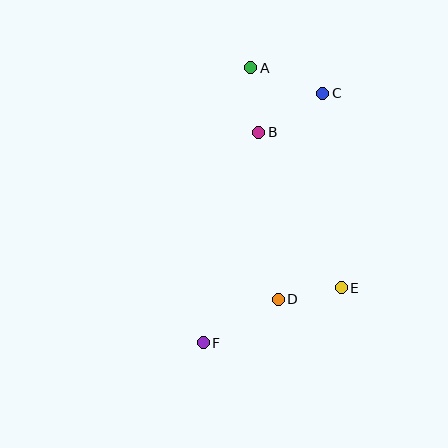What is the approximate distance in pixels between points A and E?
The distance between A and E is approximately 238 pixels.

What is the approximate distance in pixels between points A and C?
The distance between A and C is approximately 76 pixels.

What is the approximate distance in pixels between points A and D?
The distance between A and D is approximately 233 pixels.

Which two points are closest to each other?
Points D and E are closest to each other.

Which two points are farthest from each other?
Points A and F are farthest from each other.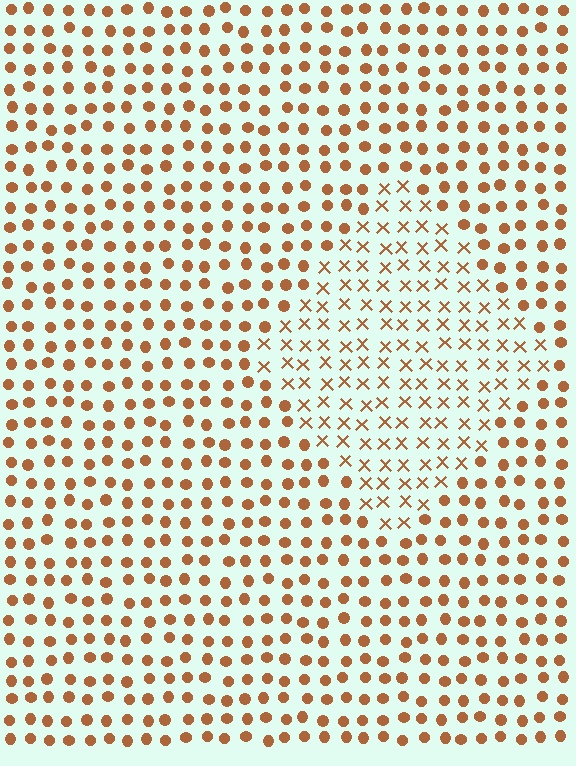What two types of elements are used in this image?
The image uses X marks inside the diamond region and circles outside it.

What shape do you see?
I see a diamond.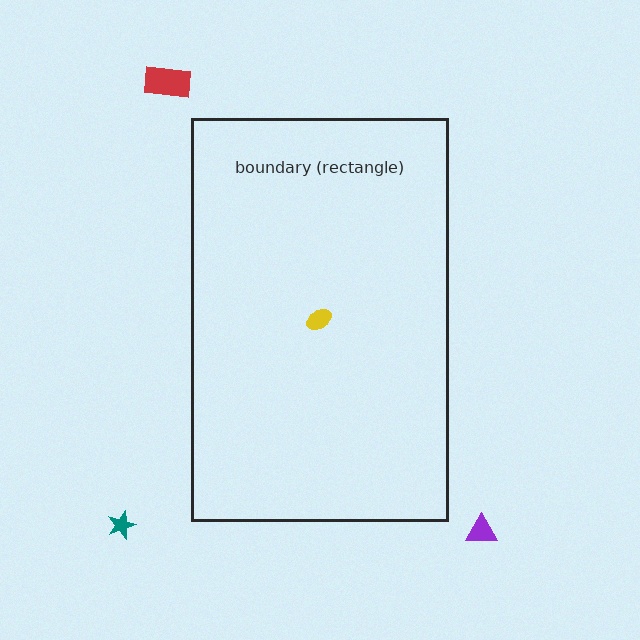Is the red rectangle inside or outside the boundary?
Outside.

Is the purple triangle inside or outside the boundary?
Outside.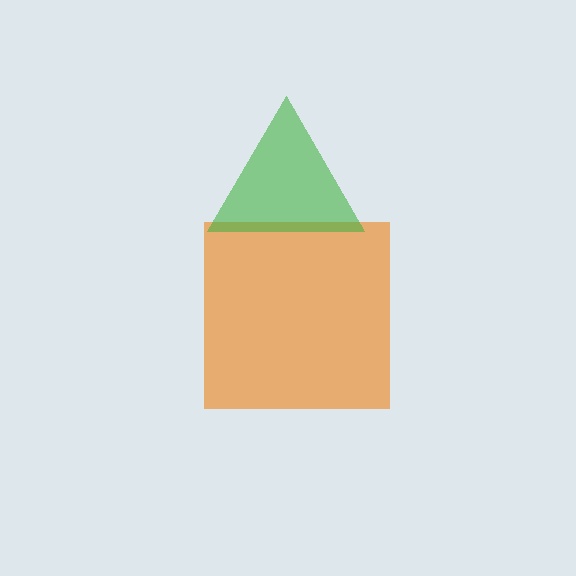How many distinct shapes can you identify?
There are 2 distinct shapes: an orange square, a green triangle.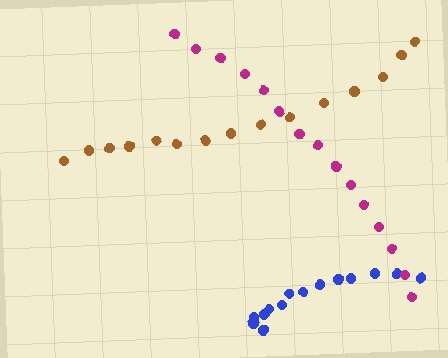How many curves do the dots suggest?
There are 3 distinct paths.